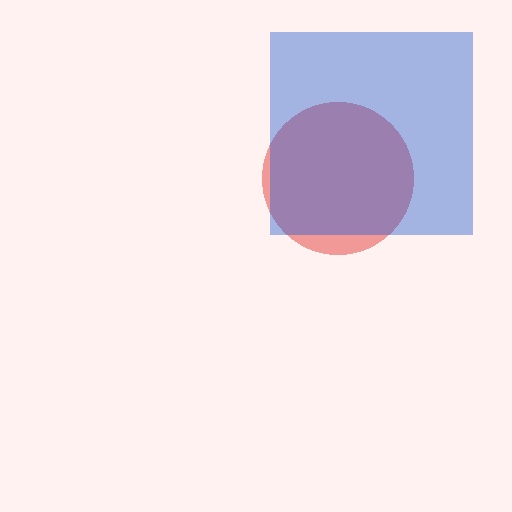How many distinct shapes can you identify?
There are 2 distinct shapes: a red circle, a blue square.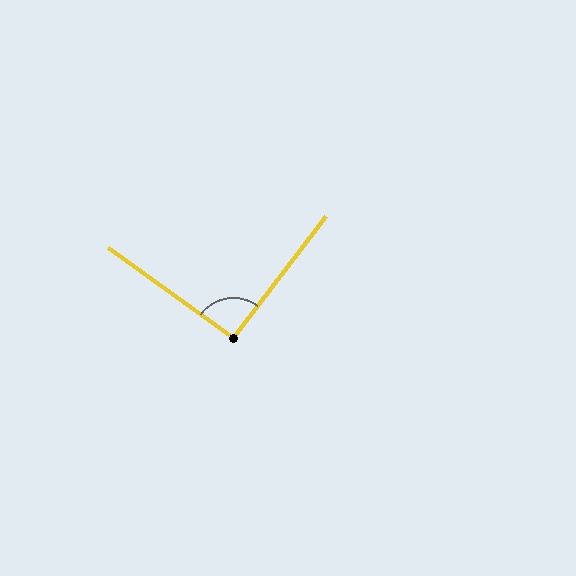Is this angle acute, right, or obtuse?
It is approximately a right angle.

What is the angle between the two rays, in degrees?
Approximately 92 degrees.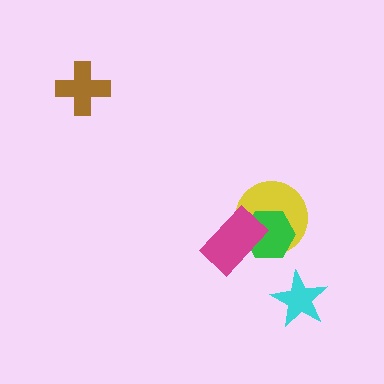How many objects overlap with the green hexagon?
2 objects overlap with the green hexagon.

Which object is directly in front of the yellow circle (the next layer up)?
The green hexagon is directly in front of the yellow circle.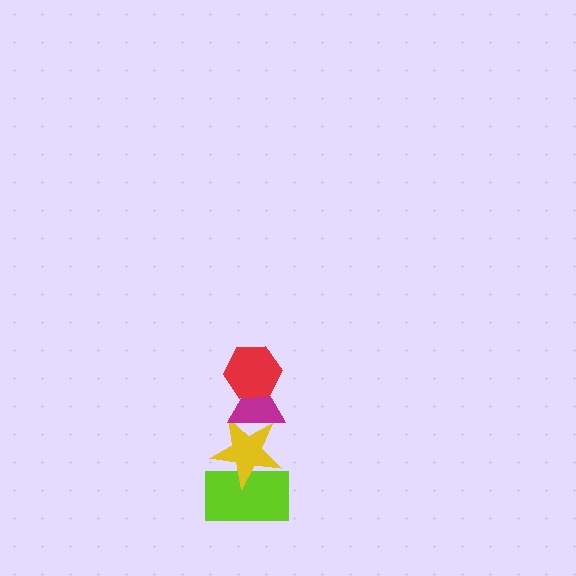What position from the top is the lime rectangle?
The lime rectangle is 4th from the top.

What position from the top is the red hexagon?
The red hexagon is 1st from the top.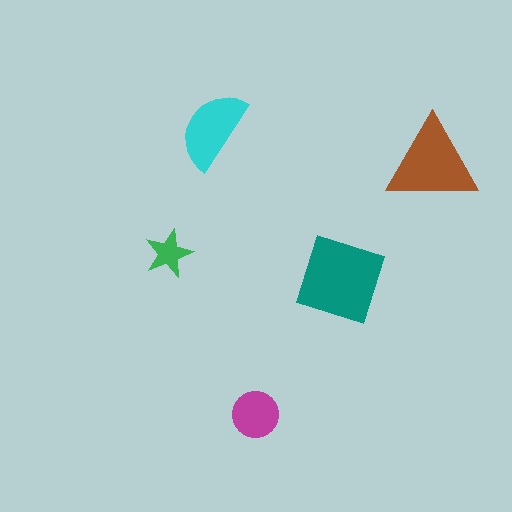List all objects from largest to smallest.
The teal diamond, the brown triangle, the cyan semicircle, the magenta circle, the green star.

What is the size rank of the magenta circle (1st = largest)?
4th.